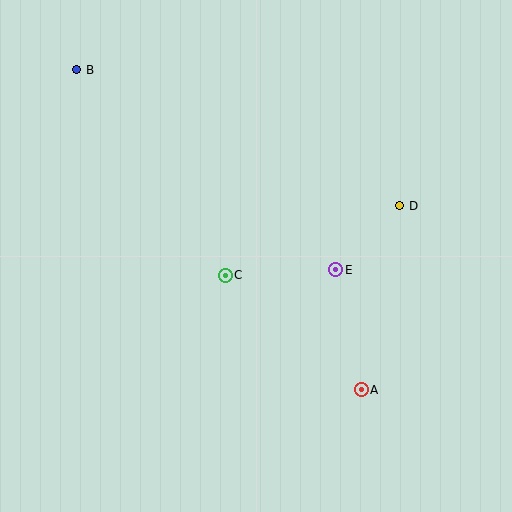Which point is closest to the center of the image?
Point C at (225, 275) is closest to the center.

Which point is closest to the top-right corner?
Point D is closest to the top-right corner.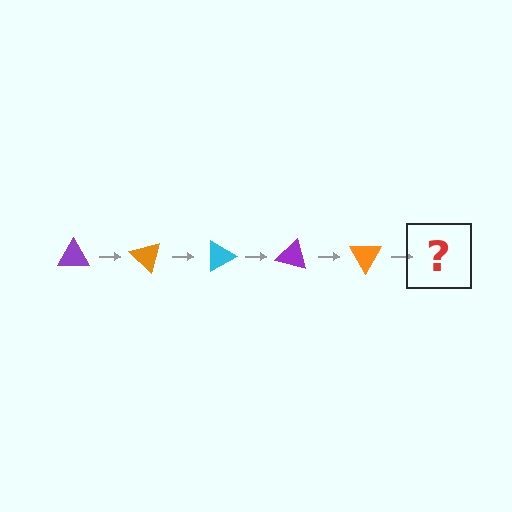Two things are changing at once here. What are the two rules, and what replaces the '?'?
The two rules are that it rotates 45 degrees each step and the color cycles through purple, orange, and cyan. The '?' should be a cyan triangle, rotated 225 degrees from the start.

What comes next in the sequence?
The next element should be a cyan triangle, rotated 225 degrees from the start.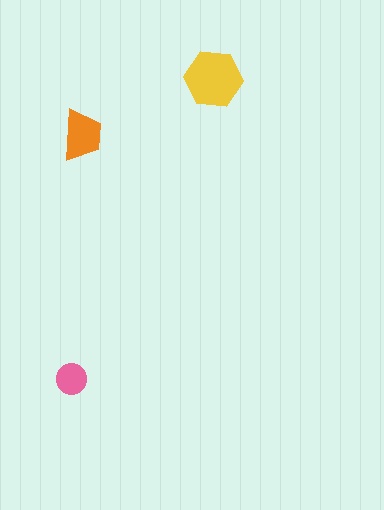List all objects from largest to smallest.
The yellow hexagon, the orange trapezoid, the pink circle.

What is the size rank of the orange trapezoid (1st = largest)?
2nd.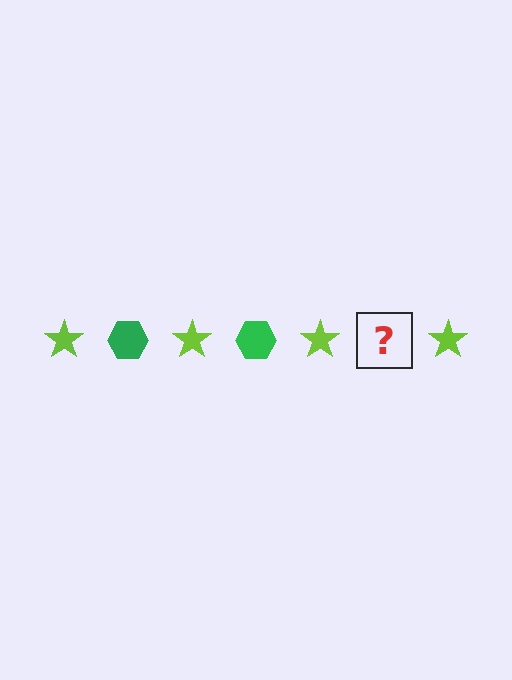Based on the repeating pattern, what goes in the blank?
The blank should be a green hexagon.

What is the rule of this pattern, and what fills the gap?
The rule is that the pattern alternates between lime star and green hexagon. The gap should be filled with a green hexagon.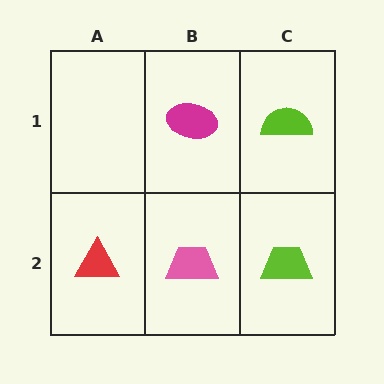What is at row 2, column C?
A lime trapezoid.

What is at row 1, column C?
A lime semicircle.